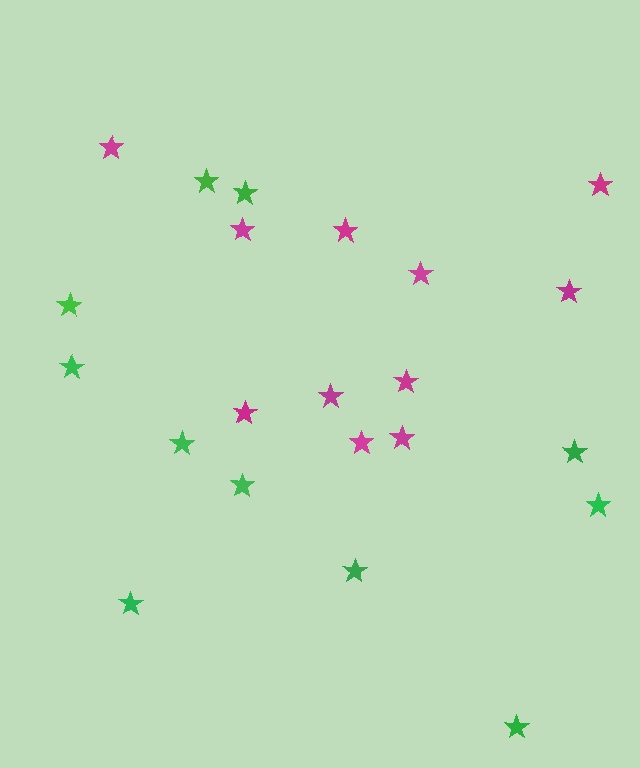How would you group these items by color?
There are 2 groups: one group of green stars (11) and one group of magenta stars (11).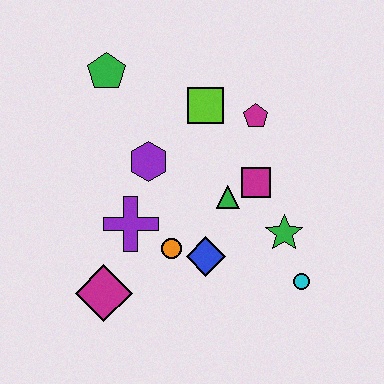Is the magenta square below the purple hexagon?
Yes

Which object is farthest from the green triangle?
The green pentagon is farthest from the green triangle.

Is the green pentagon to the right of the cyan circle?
No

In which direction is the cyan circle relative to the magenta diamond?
The cyan circle is to the right of the magenta diamond.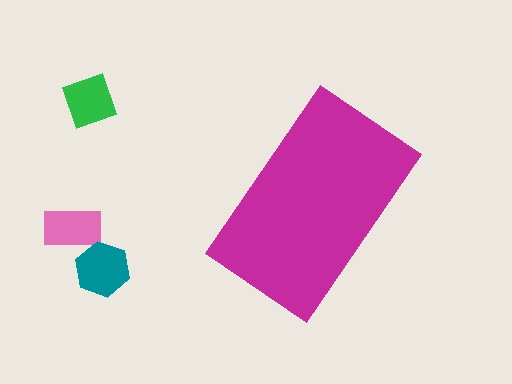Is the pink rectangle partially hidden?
No, the pink rectangle is fully visible.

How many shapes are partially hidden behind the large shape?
0 shapes are partially hidden.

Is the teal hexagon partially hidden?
No, the teal hexagon is fully visible.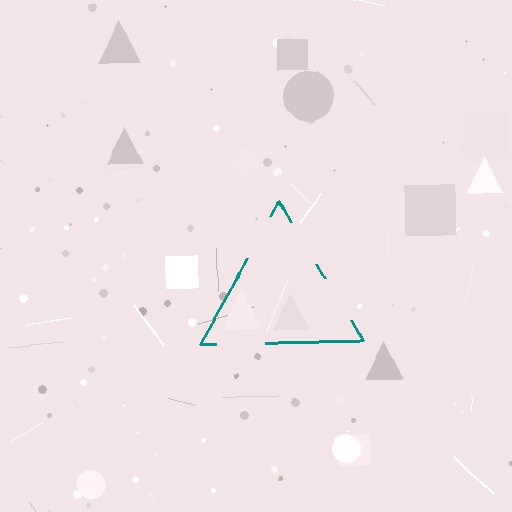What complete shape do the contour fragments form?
The contour fragments form a triangle.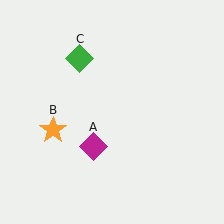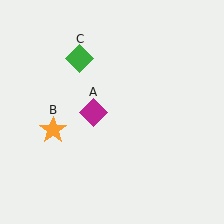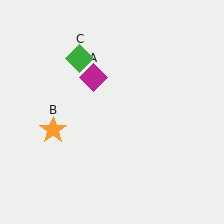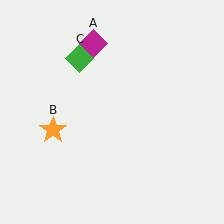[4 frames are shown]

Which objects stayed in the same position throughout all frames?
Orange star (object B) and green diamond (object C) remained stationary.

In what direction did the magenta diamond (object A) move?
The magenta diamond (object A) moved up.